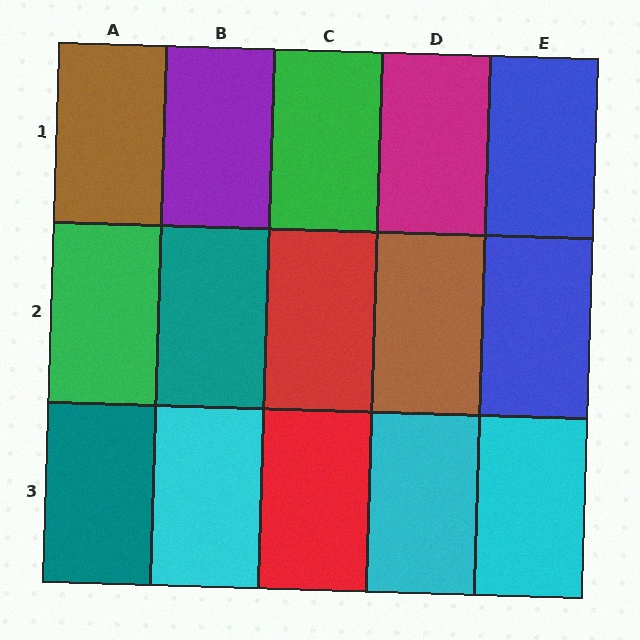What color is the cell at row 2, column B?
Teal.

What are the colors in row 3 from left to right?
Teal, cyan, red, cyan, cyan.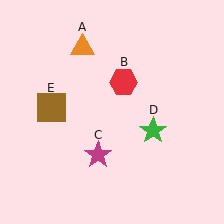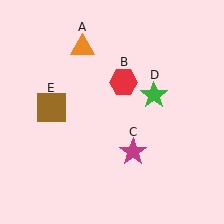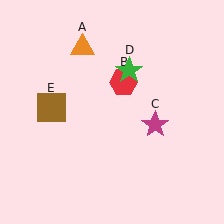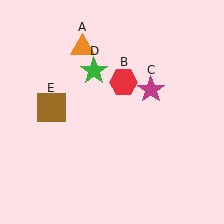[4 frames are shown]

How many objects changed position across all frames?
2 objects changed position: magenta star (object C), green star (object D).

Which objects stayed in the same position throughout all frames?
Orange triangle (object A) and red hexagon (object B) and brown square (object E) remained stationary.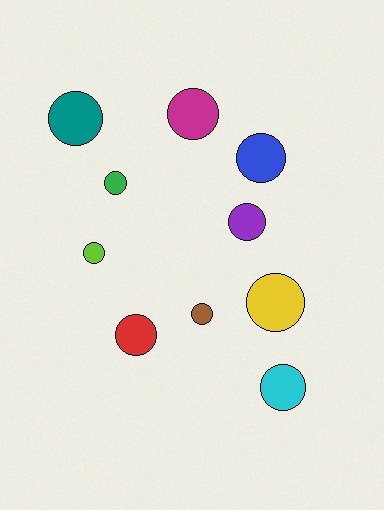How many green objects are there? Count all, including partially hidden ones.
There is 1 green object.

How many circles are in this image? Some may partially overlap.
There are 10 circles.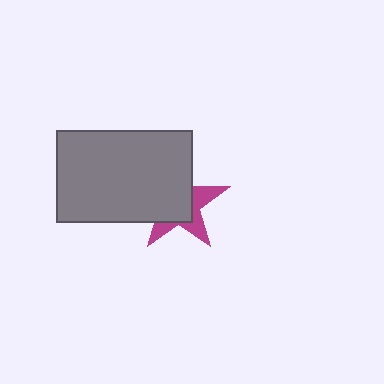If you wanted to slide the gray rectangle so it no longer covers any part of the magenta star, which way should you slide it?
Slide it toward the upper-left — that is the most direct way to separate the two shapes.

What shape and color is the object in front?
The object in front is a gray rectangle.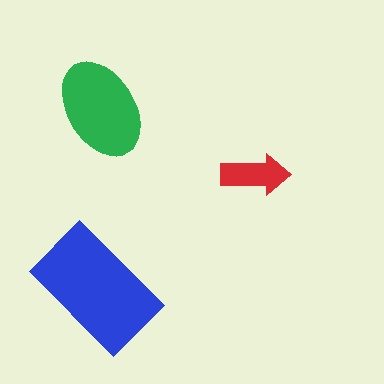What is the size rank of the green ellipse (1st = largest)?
2nd.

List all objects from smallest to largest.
The red arrow, the green ellipse, the blue rectangle.